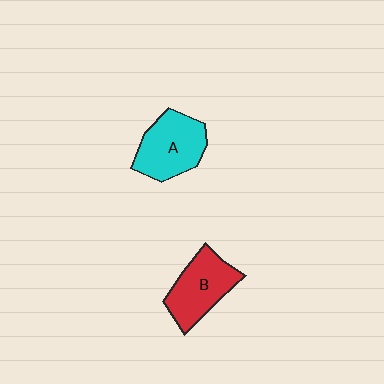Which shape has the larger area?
Shape A (cyan).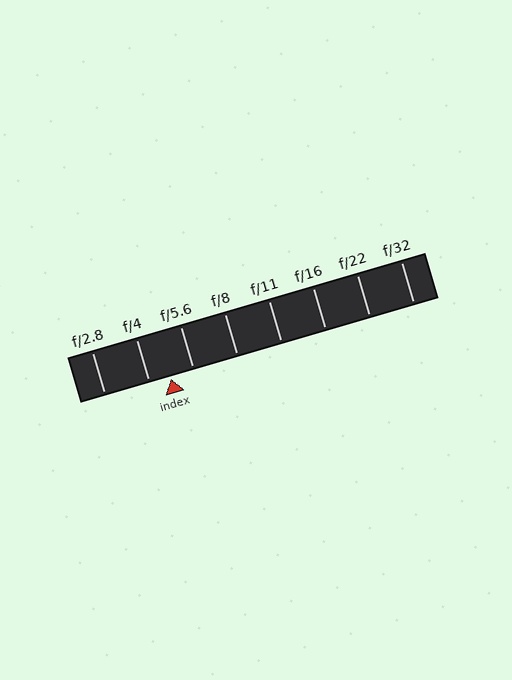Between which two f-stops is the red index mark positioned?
The index mark is between f/4 and f/5.6.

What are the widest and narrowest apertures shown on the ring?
The widest aperture shown is f/2.8 and the narrowest is f/32.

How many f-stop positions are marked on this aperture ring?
There are 8 f-stop positions marked.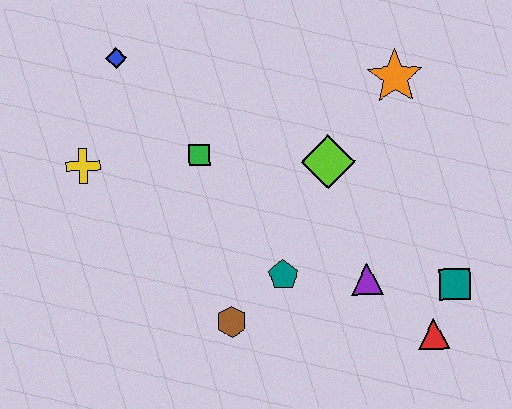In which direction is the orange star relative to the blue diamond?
The orange star is to the right of the blue diamond.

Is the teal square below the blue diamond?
Yes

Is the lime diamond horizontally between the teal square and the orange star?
No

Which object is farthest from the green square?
The red triangle is farthest from the green square.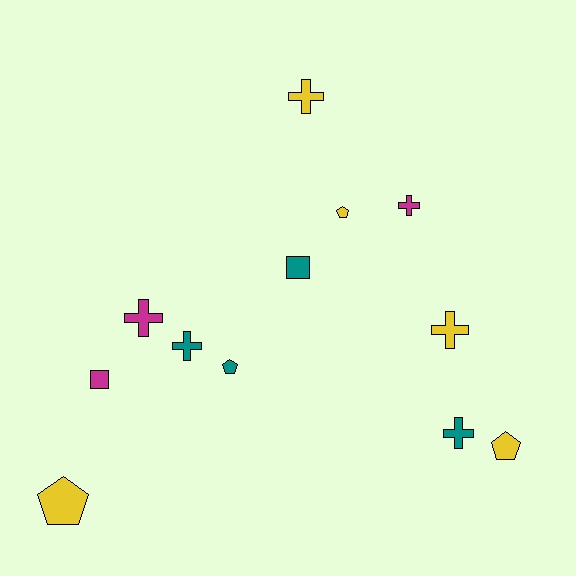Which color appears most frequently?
Yellow, with 5 objects.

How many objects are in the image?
There are 12 objects.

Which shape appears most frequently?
Cross, with 6 objects.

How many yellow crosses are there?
There are 2 yellow crosses.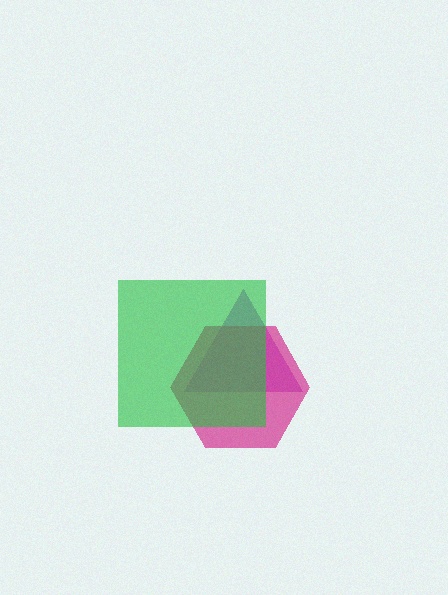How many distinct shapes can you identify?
There are 3 distinct shapes: a purple triangle, a magenta hexagon, a green square.